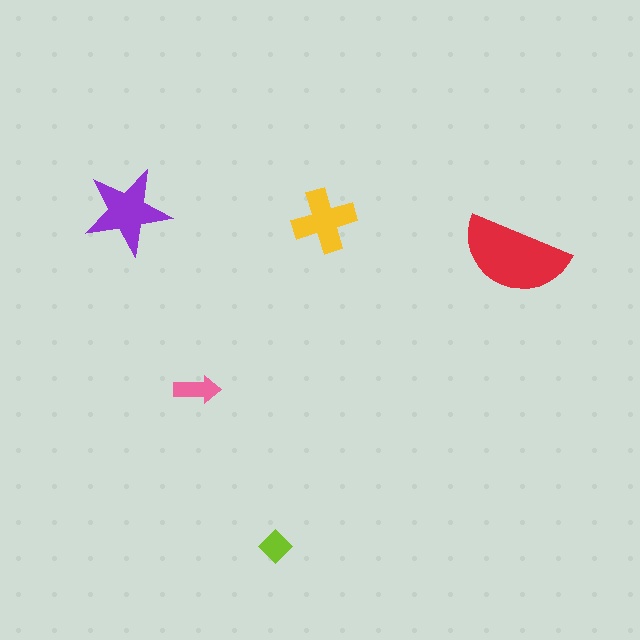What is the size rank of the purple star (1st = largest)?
2nd.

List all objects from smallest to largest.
The lime diamond, the pink arrow, the yellow cross, the purple star, the red semicircle.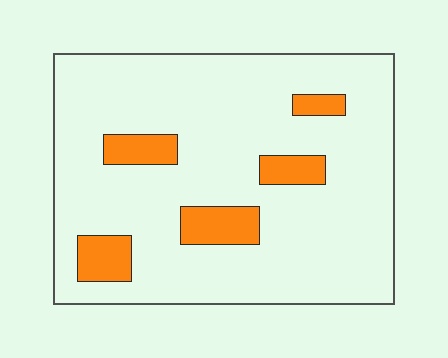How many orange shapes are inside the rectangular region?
5.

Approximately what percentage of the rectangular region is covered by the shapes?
Approximately 15%.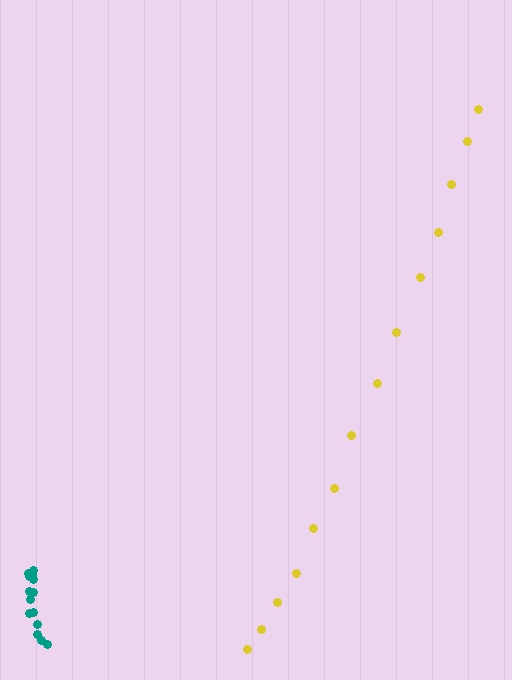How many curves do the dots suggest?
There are 2 distinct paths.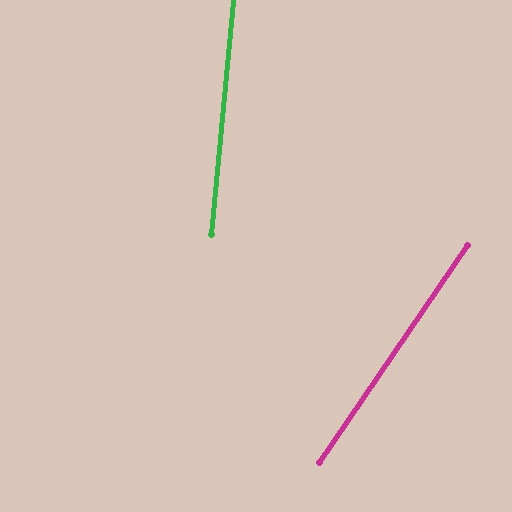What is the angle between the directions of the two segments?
Approximately 29 degrees.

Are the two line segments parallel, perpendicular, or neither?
Neither parallel nor perpendicular — they differ by about 29°.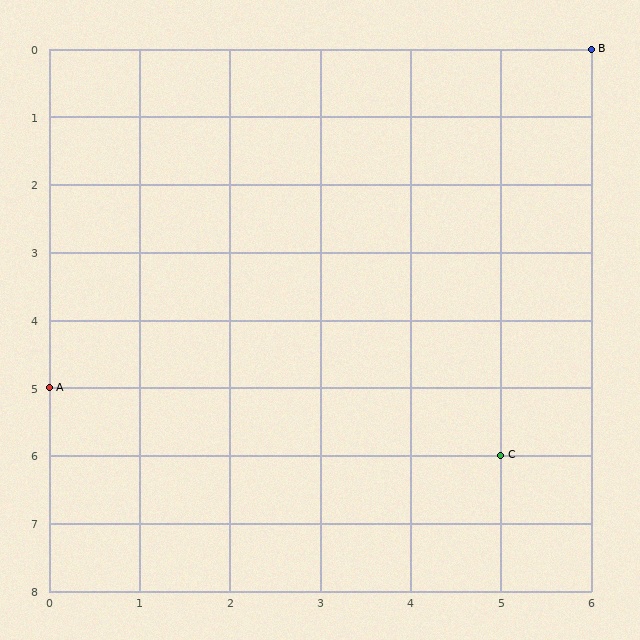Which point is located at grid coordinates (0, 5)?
Point A is at (0, 5).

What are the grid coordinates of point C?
Point C is at grid coordinates (5, 6).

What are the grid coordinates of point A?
Point A is at grid coordinates (0, 5).